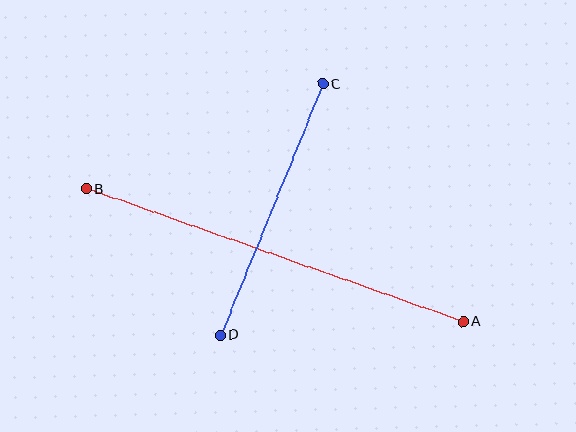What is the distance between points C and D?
The distance is approximately 271 pixels.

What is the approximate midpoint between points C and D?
The midpoint is at approximately (272, 210) pixels.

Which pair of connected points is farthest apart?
Points A and B are farthest apart.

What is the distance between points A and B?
The distance is approximately 399 pixels.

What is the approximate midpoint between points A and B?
The midpoint is at approximately (275, 255) pixels.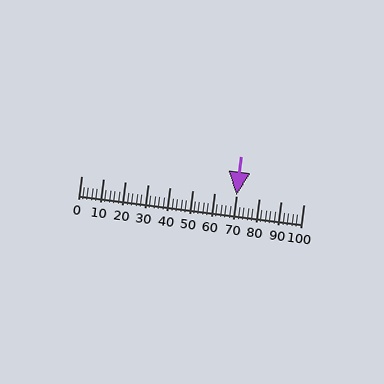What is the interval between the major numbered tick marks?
The major tick marks are spaced 10 units apart.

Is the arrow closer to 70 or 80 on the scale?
The arrow is closer to 70.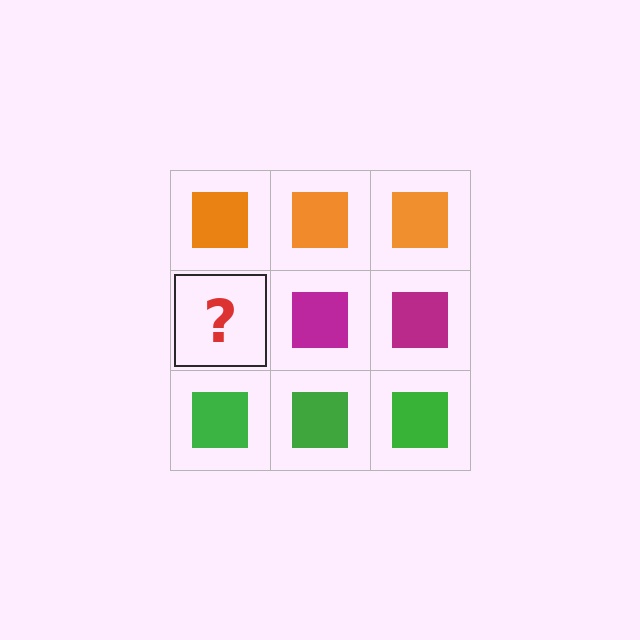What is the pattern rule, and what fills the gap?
The rule is that each row has a consistent color. The gap should be filled with a magenta square.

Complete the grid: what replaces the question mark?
The question mark should be replaced with a magenta square.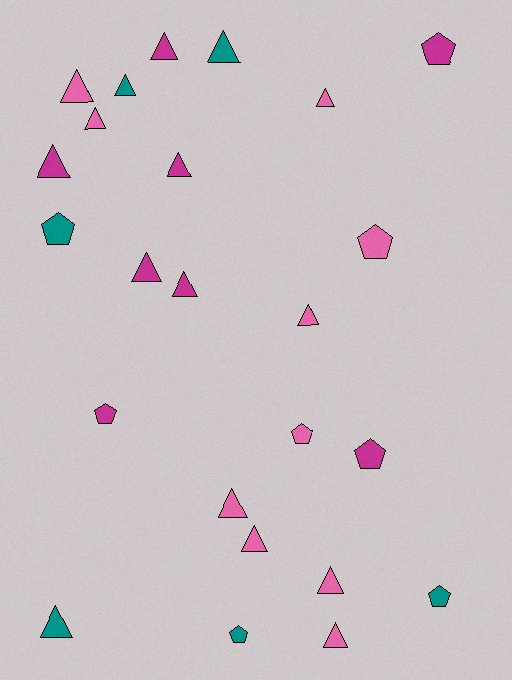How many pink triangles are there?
There are 8 pink triangles.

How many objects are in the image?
There are 24 objects.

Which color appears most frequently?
Pink, with 10 objects.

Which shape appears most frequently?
Triangle, with 16 objects.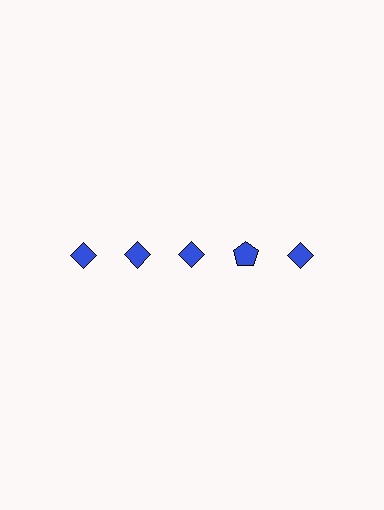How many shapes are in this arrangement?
There are 5 shapes arranged in a grid pattern.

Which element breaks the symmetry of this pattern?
The blue pentagon in the top row, second from right column breaks the symmetry. All other shapes are blue diamonds.